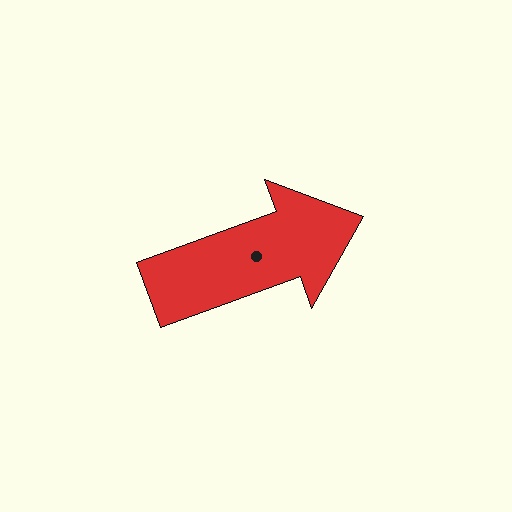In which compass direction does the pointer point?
East.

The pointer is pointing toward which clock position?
Roughly 2 o'clock.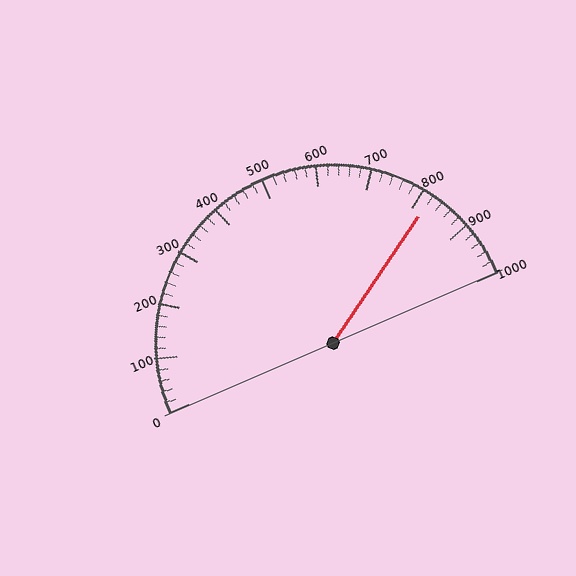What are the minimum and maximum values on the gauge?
The gauge ranges from 0 to 1000.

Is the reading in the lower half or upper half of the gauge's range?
The reading is in the upper half of the range (0 to 1000).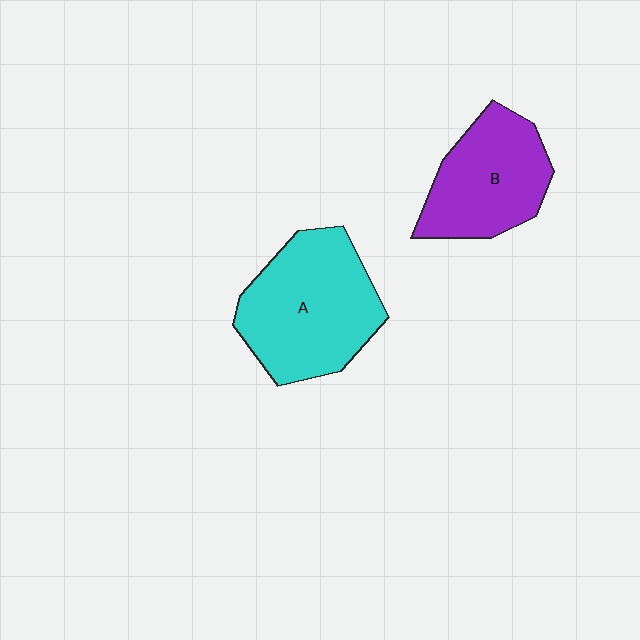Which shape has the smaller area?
Shape B (purple).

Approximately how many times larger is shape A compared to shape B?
Approximately 1.3 times.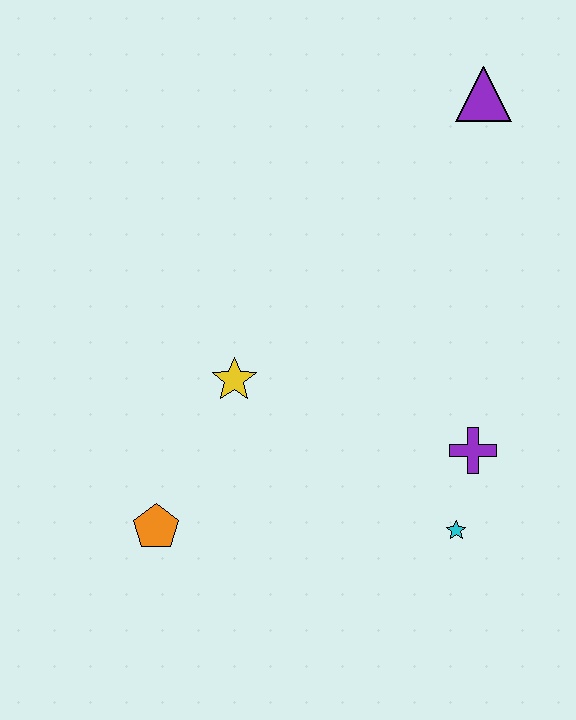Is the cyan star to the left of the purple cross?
Yes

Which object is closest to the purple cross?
The cyan star is closest to the purple cross.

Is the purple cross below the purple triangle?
Yes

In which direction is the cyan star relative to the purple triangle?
The cyan star is below the purple triangle.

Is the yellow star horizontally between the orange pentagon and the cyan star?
Yes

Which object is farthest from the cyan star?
The purple triangle is farthest from the cyan star.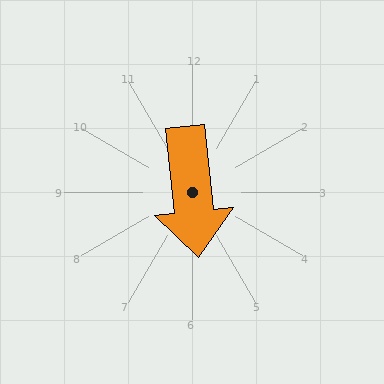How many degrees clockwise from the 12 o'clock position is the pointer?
Approximately 174 degrees.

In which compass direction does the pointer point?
South.